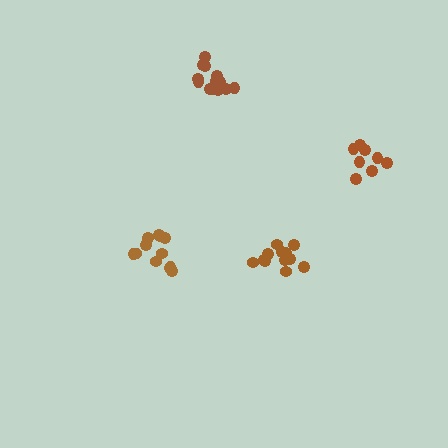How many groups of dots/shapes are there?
There are 4 groups.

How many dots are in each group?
Group 1: 13 dots, Group 2: 8 dots, Group 3: 12 dots, Group 4: 14 dots (47 total).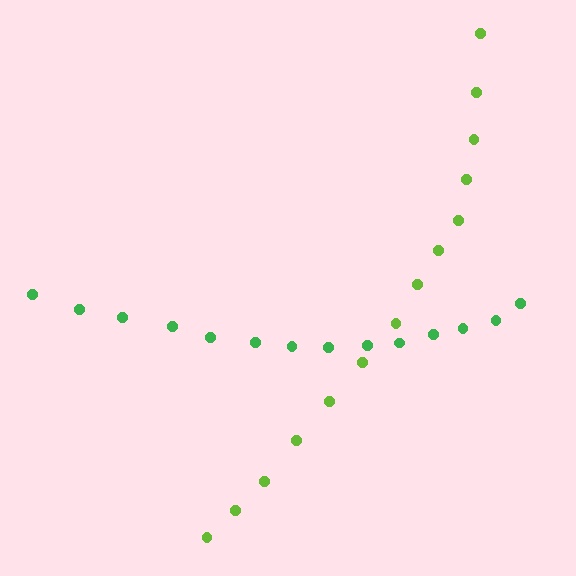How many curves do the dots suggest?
There are 2 distinct paths.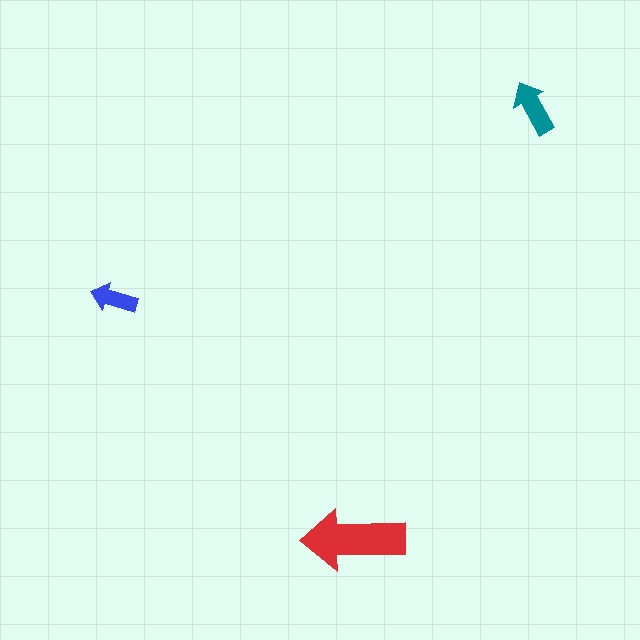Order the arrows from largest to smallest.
the red one, the teal one, the blue one.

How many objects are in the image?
There are 3 objects in the image.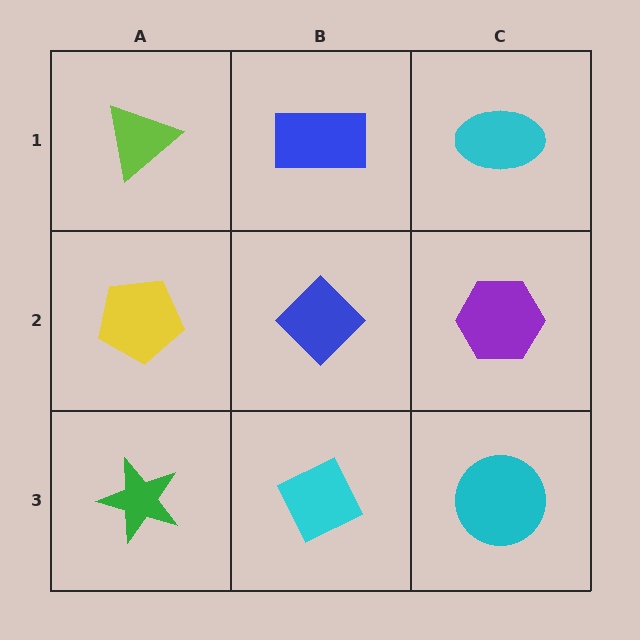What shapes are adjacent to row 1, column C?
A purple hexagon (row 2, column C), a blue rectangle (row 1, column B).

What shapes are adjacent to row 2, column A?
A lime triangle (row 1, column A), a green star (row 3, column A), a blue diamond (row 2, column B).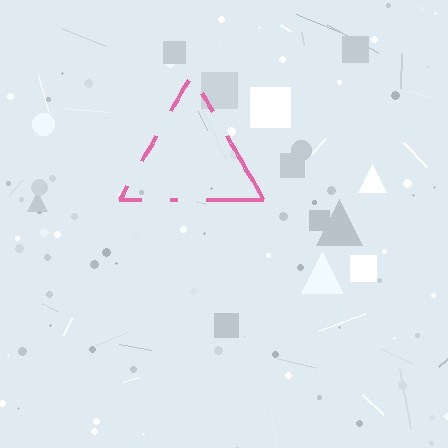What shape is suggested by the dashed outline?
The dashed outline suggests a triangle.